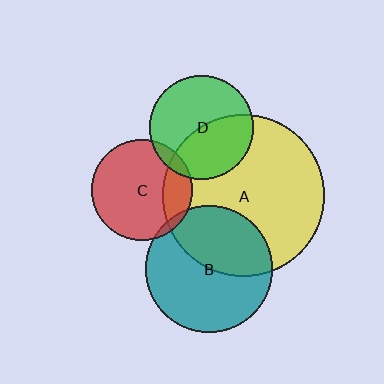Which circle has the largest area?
Circle A (yellow).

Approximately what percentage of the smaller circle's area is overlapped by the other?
Approximately 45%.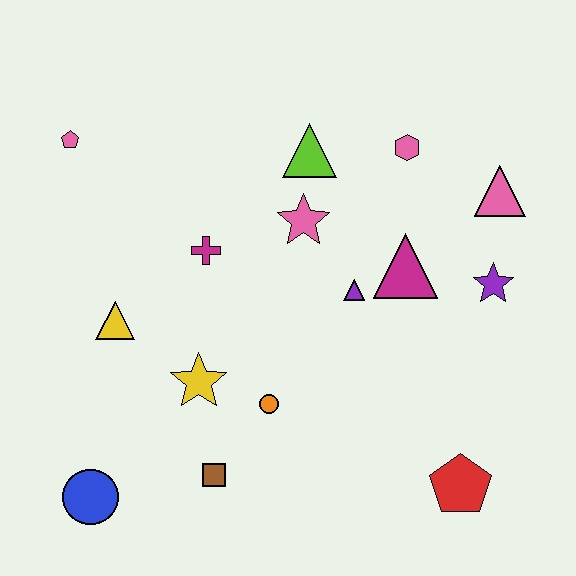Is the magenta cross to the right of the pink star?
No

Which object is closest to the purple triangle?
The magenta triangle is closest to the purple triangle.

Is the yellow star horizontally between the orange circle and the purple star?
No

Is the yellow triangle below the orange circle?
No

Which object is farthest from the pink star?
The blue circle is farthest from the pink star.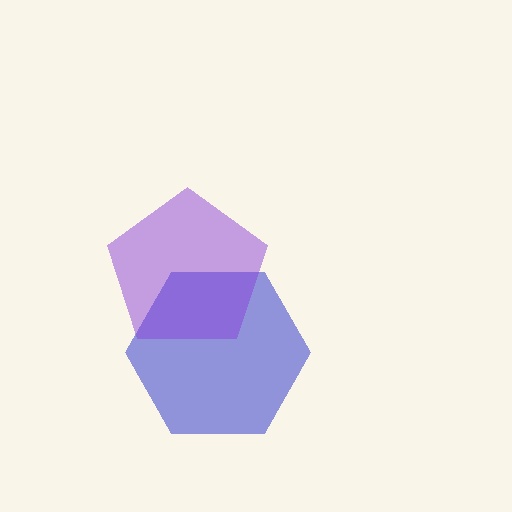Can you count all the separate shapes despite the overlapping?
Yes, there are 2 separate shapes.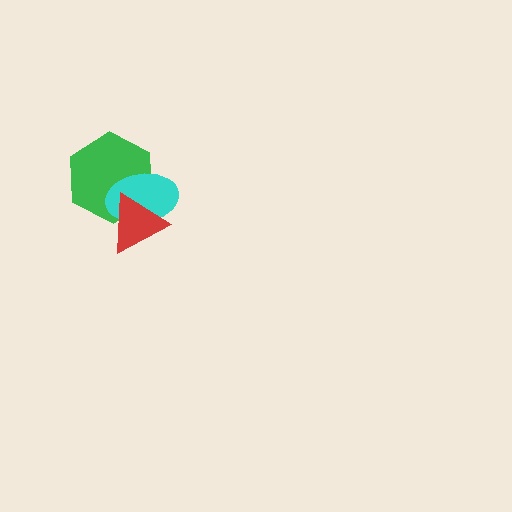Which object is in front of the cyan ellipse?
The red triangle is in front of the cyan ellipse.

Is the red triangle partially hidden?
No, no other shape covers it.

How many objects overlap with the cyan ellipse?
2 objects overlap with the cyan ellipse.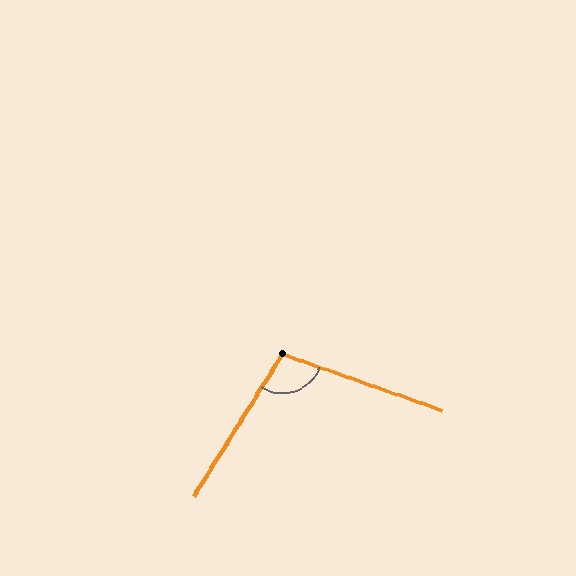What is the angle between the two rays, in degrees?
Approximately 103 degrees.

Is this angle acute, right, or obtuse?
It is obtuse.